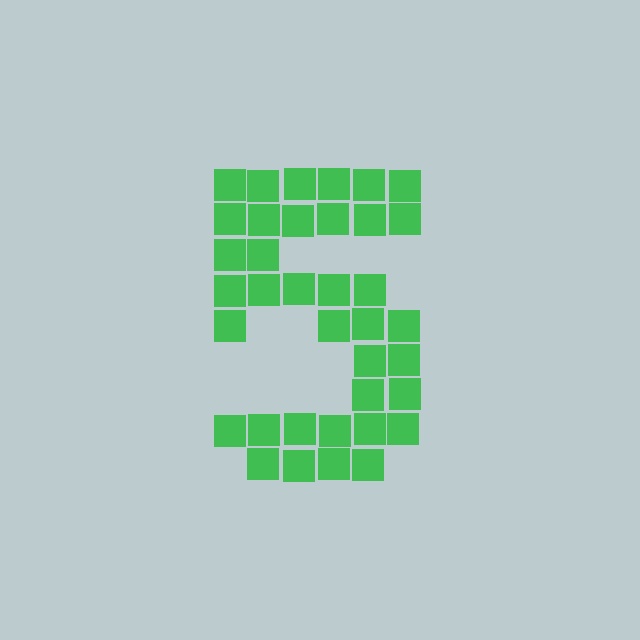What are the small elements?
The small elements are squares.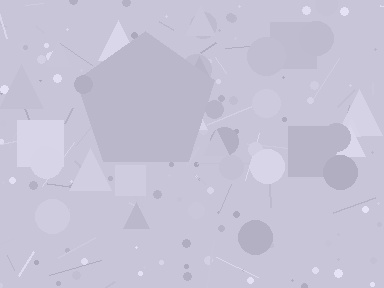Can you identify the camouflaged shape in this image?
The camouflaged shape is a pentagon.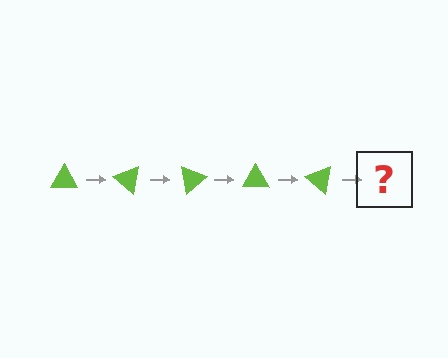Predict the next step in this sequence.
The next step is a lime triangle rotated 200 degrees.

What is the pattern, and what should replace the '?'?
The pattern is that the triangle rotates 40 degrees each step. The '?' should be a lime triangle rotated 200 degrees.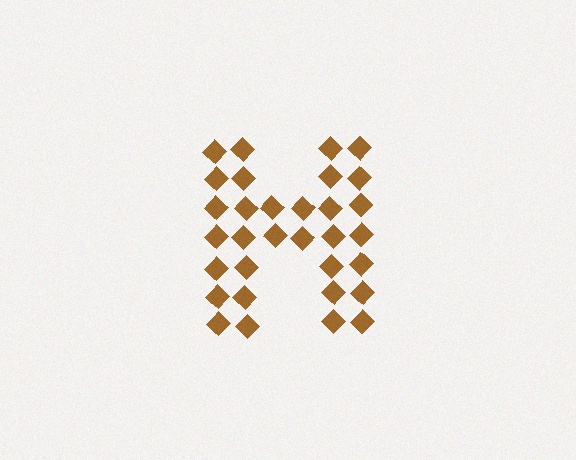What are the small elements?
The small elements are diamonds.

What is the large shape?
The large shape is the letter H.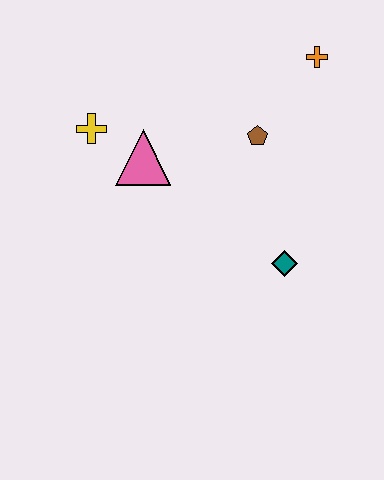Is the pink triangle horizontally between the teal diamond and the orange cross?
No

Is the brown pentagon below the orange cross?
Yes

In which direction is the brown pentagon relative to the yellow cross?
The brown pentagon is to the right of the yellow cross.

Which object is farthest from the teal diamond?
The yellow cross is farthest from the teal diamond.